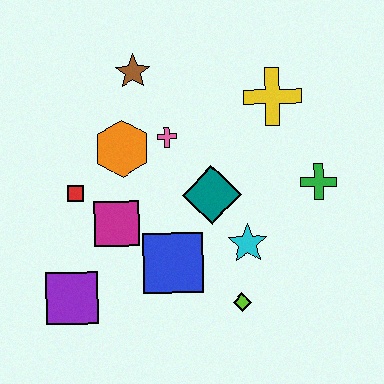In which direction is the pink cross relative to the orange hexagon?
The pink cross is to the right of the orange hexagon.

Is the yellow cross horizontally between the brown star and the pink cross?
No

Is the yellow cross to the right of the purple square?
Yes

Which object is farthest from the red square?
The green cross is farthest from the red square.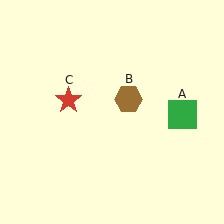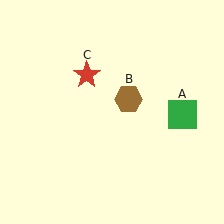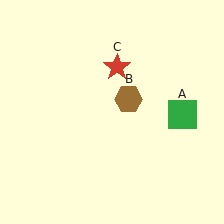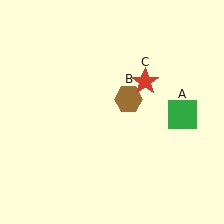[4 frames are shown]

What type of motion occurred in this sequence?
The red star (object C) rotated clockwise around the center of the scene.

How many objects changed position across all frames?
1 object changed position: red star (object C).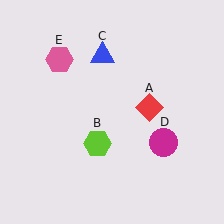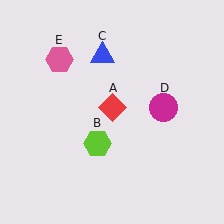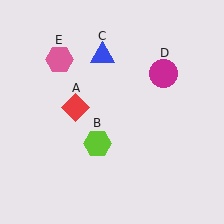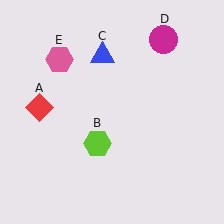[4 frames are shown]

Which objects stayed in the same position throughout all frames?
Lime hexagon (object B) and blue triangle (object C) and pink hexagon (object E) remained stationary.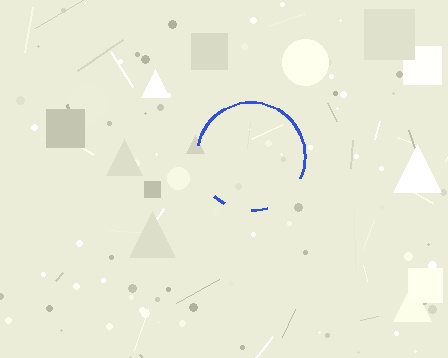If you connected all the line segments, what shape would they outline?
They would outline a circle.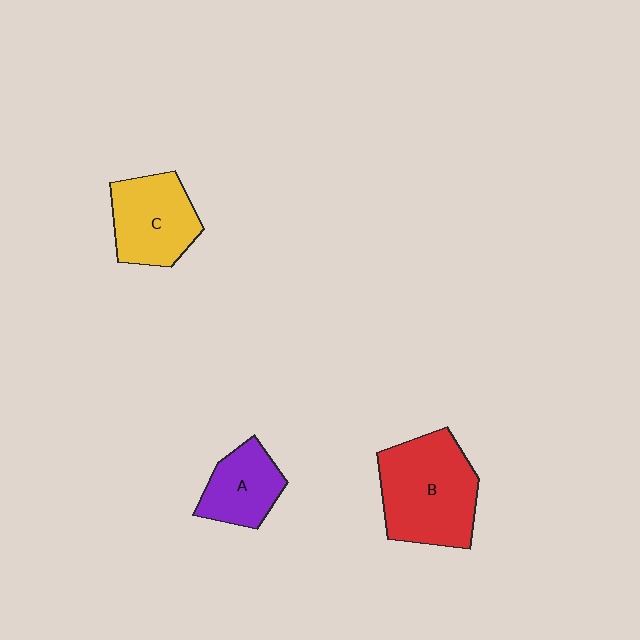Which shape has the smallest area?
Shape A (purple).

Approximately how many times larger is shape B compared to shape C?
Approximately 1.4 times.